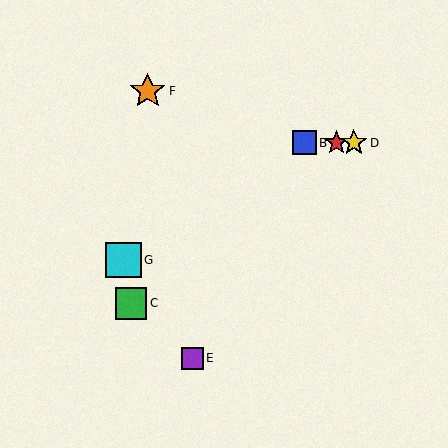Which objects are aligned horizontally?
Objects A, B, D are aligned horizontally.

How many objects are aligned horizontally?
3 objects (A, B, D) are aligned horizontally.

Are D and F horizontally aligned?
No, D is at y≈143 and F is at y≈91.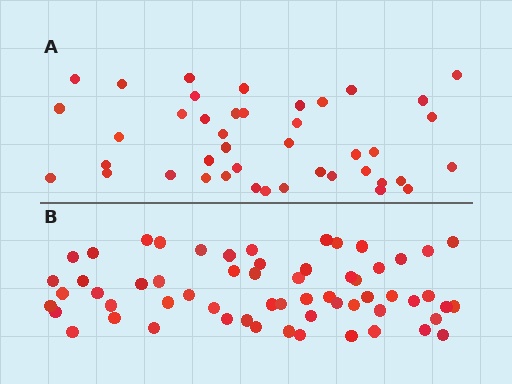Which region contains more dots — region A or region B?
Region B (the bottom region) has more dots.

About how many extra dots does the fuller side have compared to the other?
Region B has approximately 20 more dots than region A.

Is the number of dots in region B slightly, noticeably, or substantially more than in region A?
Region B has noticeably more, but not dramatically so. The ratio is roughly 1.4 to 1.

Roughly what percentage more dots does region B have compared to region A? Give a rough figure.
About 45% more.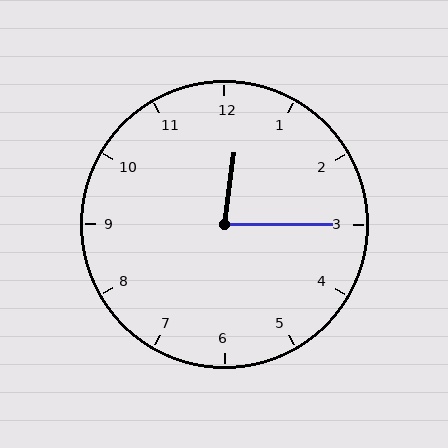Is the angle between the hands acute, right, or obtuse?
It is acute.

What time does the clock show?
12:15.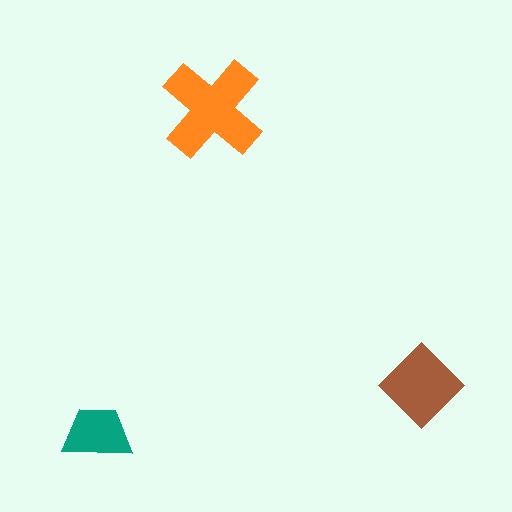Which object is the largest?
The orange cross.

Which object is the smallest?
The teal trapezoid.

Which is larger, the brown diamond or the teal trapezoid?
The brown diamond.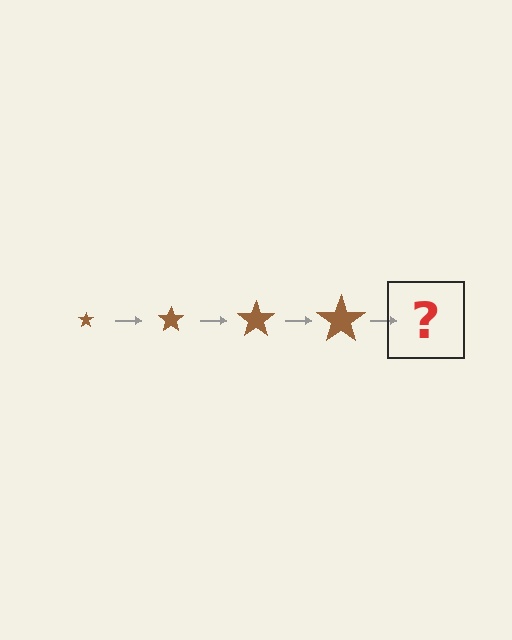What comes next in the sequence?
The next element should be a brown star, larger than the previous one.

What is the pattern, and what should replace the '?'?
The pattern is that the star gets progressively larger each step. The '?' should be a brown star, larger than the previous one.